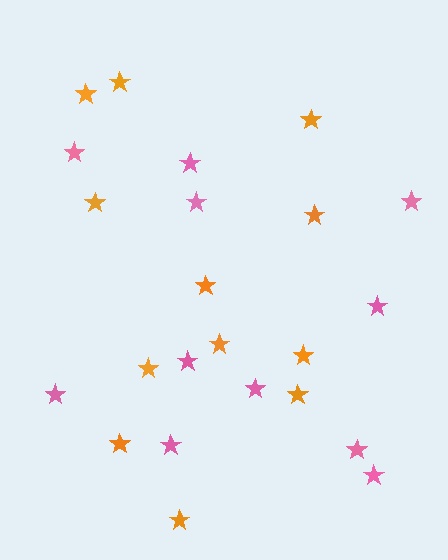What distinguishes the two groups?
There are 2 groups: one group of orange stars (12) and one group of pink stars (11).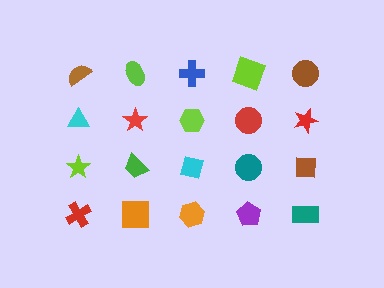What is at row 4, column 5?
A teal rectangle.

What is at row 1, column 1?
A brown semicircle.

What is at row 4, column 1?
A red cross.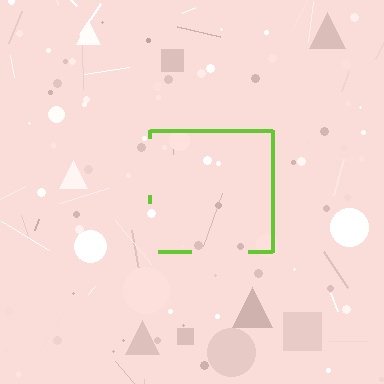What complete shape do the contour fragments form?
The contour fragments form a square.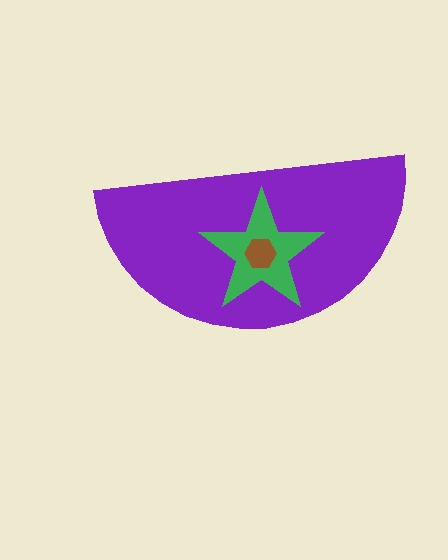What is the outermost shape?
The purple semicircle.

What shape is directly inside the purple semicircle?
The green star.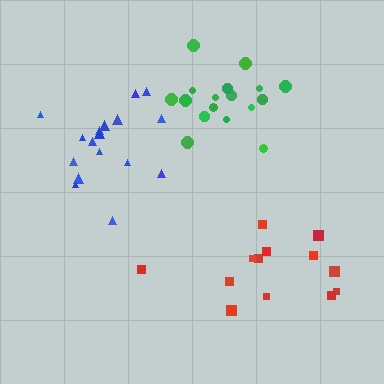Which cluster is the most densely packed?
Green.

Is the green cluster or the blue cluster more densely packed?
Green.